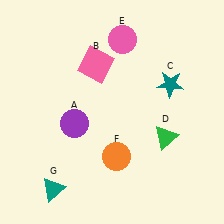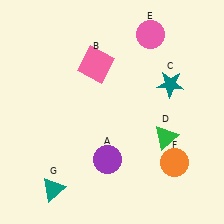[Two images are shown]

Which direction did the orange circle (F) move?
The orange circle (F) moved right.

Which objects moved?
The objects that moved are: the purple circle (A), the pink circle (E), the orange circle (F).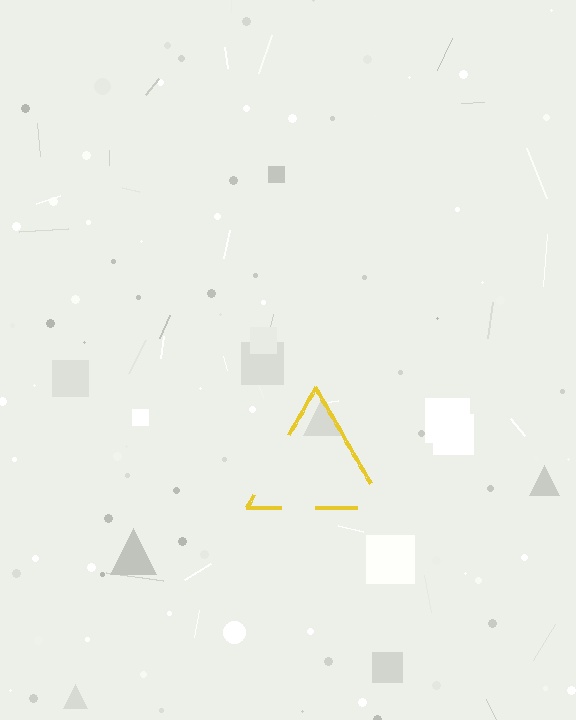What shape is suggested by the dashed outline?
The dashed outline suggests a triangle.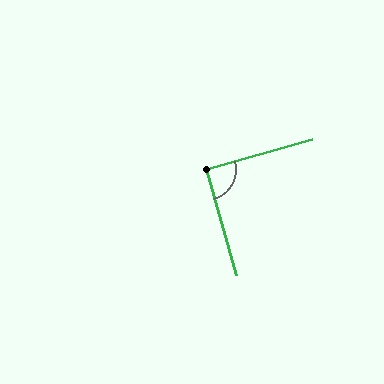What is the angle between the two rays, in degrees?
Approximately 90 degrees.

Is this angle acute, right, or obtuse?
It is approximately a right angle.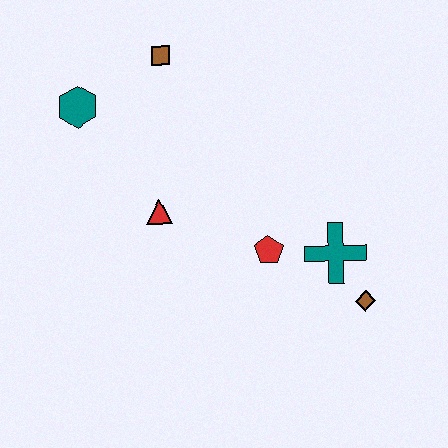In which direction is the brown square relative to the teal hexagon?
The brown square is to the right of the teal hexagon.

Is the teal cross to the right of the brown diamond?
No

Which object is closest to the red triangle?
The red pentagon is closest to the red triangle.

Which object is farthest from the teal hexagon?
The brown diamond is farthest from the teal hexagon.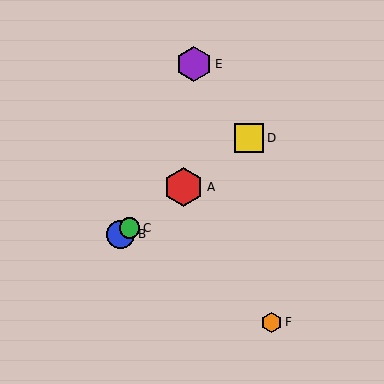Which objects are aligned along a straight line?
Objects A, B, C, D are aligned along a straight line.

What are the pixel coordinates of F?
Object F is at (272, 322).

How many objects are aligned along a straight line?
4 objects (A, B, C, D) are aligned along a straight line.